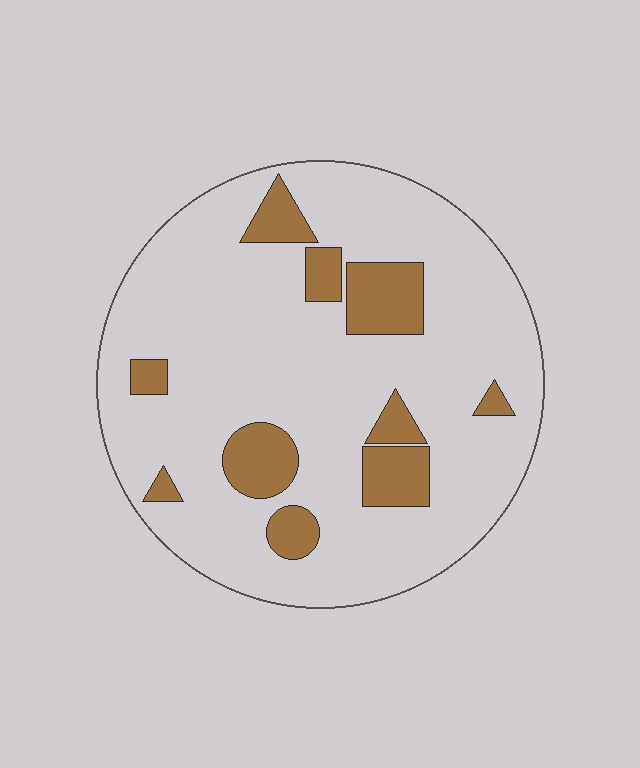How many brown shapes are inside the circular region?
10.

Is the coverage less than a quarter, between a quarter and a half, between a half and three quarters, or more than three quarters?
Less than a quarter.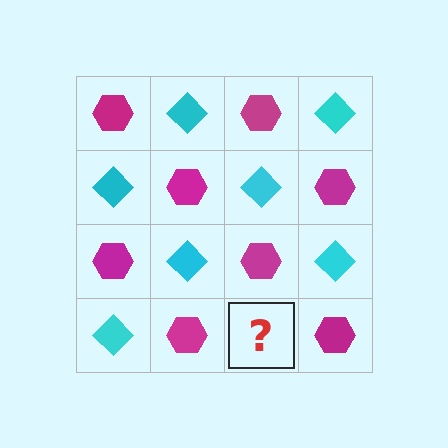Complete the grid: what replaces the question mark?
The question mark should be replaced with a cyan diamond.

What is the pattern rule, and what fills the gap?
The rule is that it alternates magenta hexagon and cyan diamond in a checkerboard pattern. The gap should be filled with a cyan diamond.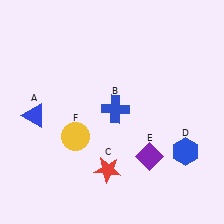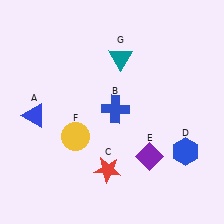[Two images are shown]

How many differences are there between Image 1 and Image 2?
There is 1 difference between the two images.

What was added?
A teal triangle (G) was added in Image 2.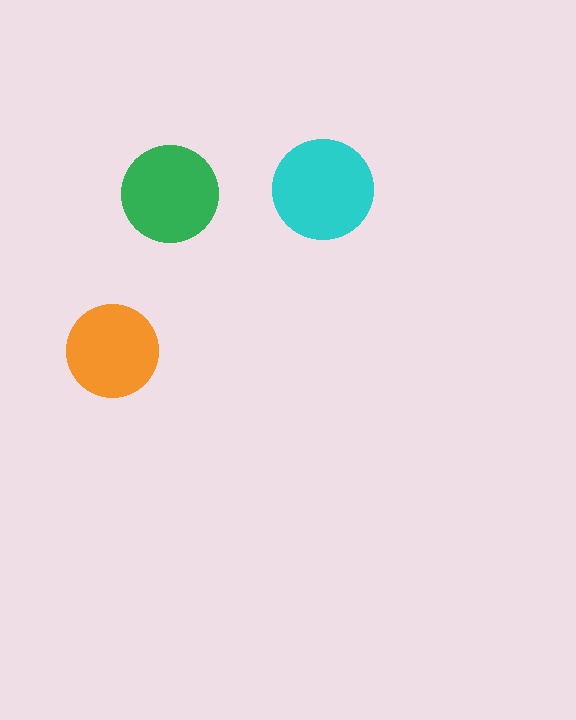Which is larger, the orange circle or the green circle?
The green one.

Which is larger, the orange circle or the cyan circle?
The cyan one.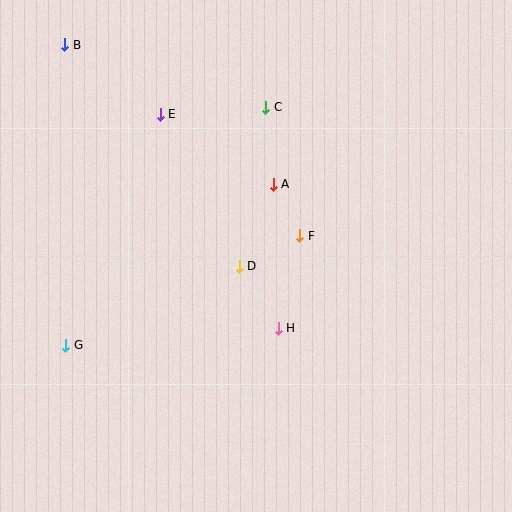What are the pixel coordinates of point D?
Point D is at (239, 266).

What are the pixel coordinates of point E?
Point E is at (160, 114).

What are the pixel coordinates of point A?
Point A is at (273, 184).